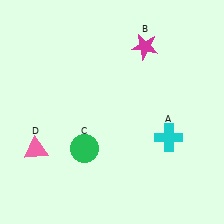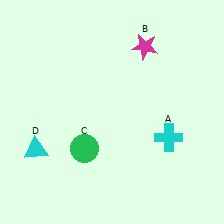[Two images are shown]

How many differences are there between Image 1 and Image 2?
There is 1 difference between the two images.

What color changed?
The triangle (D) changed from pink in Image 1 to cyan in Image 2.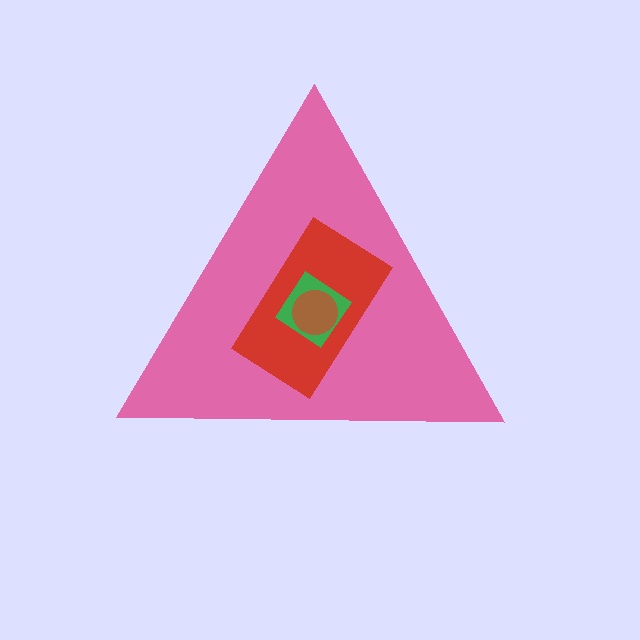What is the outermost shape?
The pink triangle.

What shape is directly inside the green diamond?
The brown circle.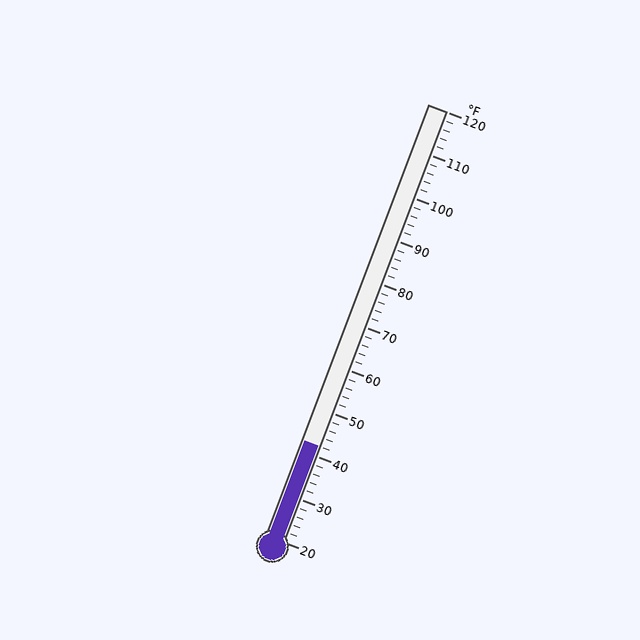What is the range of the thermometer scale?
The thermometer scale ranges from 20°F to 120°F.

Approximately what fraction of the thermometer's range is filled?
The thermometer is filled to approximately 20% of its range.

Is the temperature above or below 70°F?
The temperature is below 70°F.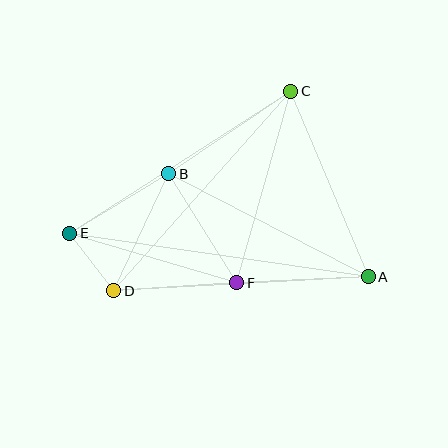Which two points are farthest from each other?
Points A and E are farthest from each other.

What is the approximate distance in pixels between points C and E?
The distance between C and E is approximately 263 pixels.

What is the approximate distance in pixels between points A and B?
The distance between A and B is approximately 225 pixels.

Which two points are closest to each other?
Points D and E are closest to each other.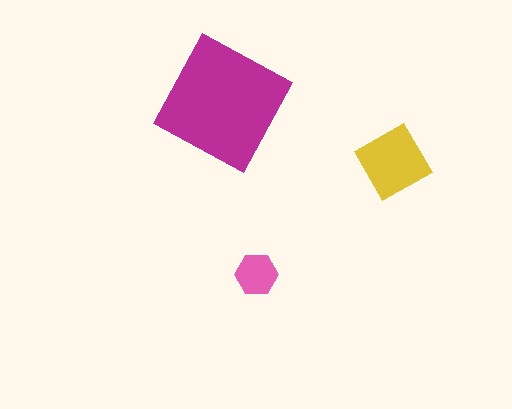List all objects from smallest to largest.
The pink hexagon, the yellow diamond, the magenta square.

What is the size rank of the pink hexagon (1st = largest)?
3rd.